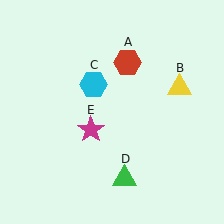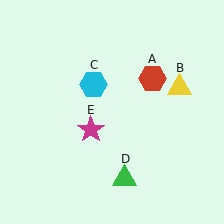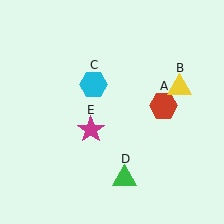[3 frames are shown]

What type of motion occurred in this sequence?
The red hexagon (object A) rotated clockwise around the center of the scene.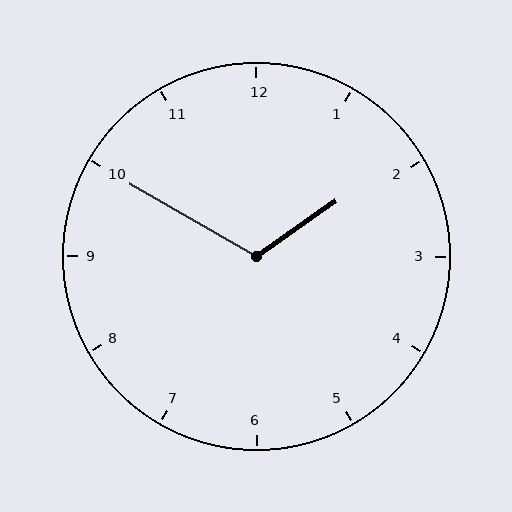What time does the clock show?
1:50.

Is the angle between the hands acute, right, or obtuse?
It is obtuse.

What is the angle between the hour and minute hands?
Approximately 115 degrees.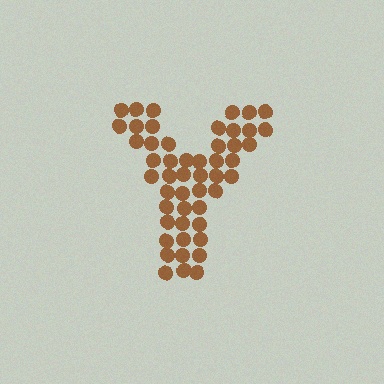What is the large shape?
The large shape is the letter Y.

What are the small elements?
The small elements are circles.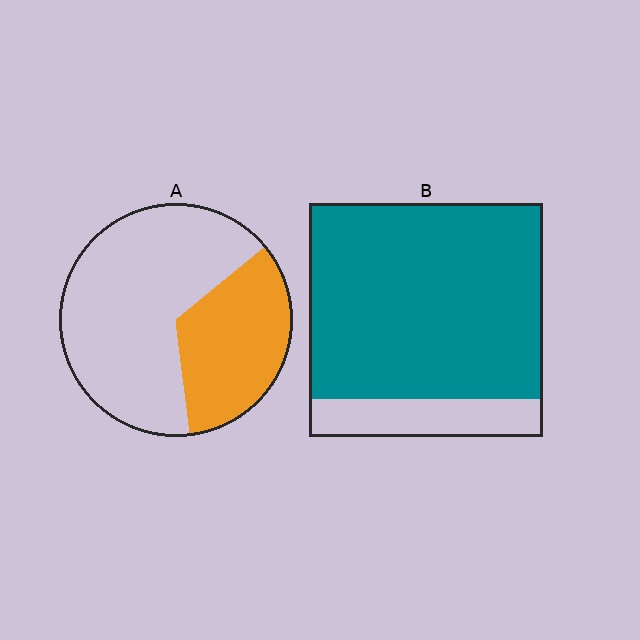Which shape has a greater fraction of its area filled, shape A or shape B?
Shape B.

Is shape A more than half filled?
No.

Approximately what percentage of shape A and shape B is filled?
A is approximately 35% and B is approximately 85%.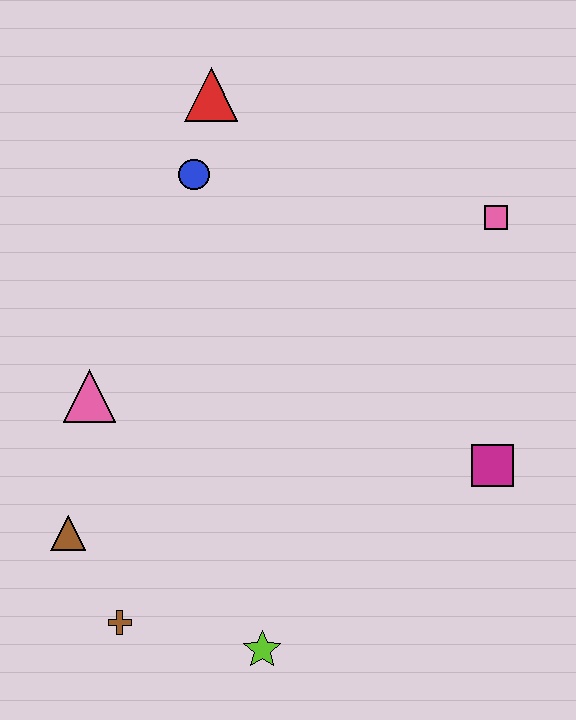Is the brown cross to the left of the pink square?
Yes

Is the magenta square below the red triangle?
Yes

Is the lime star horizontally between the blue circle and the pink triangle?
No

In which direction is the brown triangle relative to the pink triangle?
The brown triangle is below the pink triangle.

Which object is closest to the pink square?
The magenta square is closest to the pink square.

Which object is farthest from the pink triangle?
The pink square is farthest from the pink triangle.